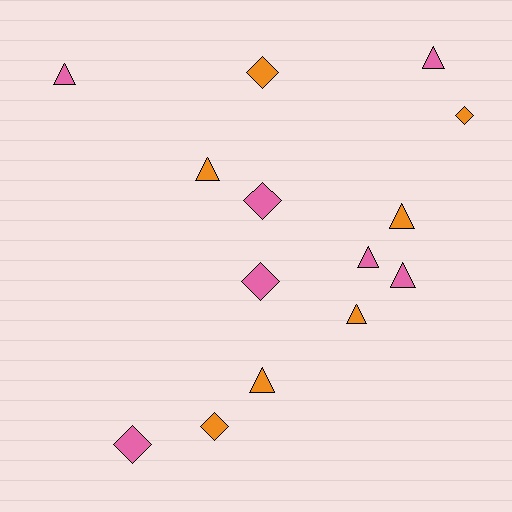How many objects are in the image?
There are 14 objects.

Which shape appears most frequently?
Triangle, with 8 objects.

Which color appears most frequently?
Orange, with 7 objects.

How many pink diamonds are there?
There are 3 pink diamonds.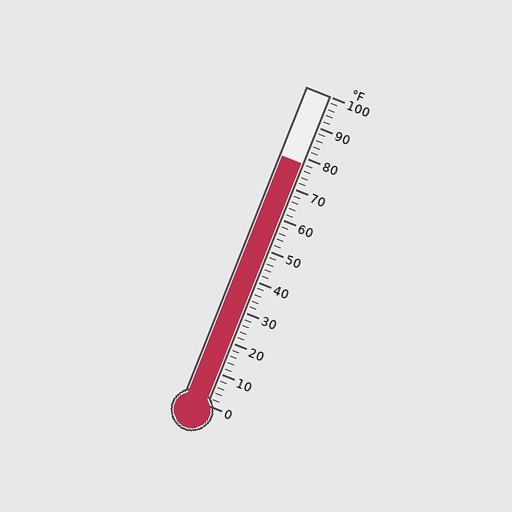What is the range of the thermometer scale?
The thermometer scale ranges from 0°F to 100°F.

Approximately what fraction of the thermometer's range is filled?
The thermometer is filled to approximately 80% of its range.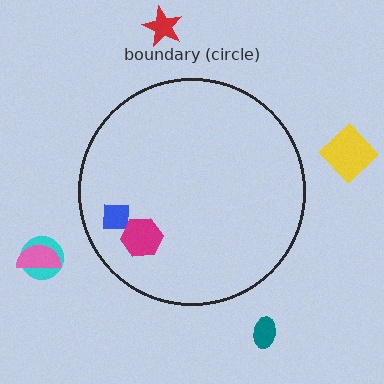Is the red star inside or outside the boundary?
Outside.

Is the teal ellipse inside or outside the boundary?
Outside.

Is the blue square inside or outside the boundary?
Inside.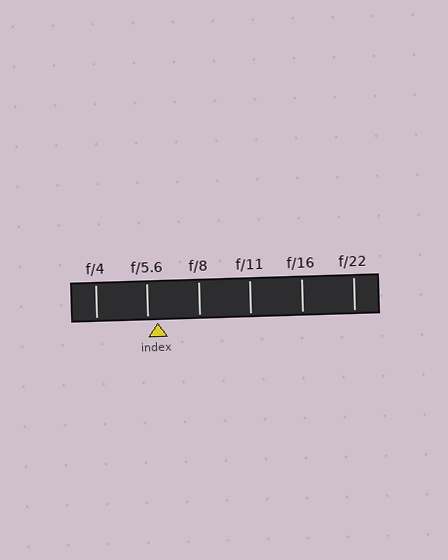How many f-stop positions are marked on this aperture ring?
There are 6 f-stop positions marked.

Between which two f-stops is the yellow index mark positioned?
The index mark is between f/5.6 and f/8.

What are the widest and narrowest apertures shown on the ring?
The widest aperture shown is f/4 and the narrowest is f/22.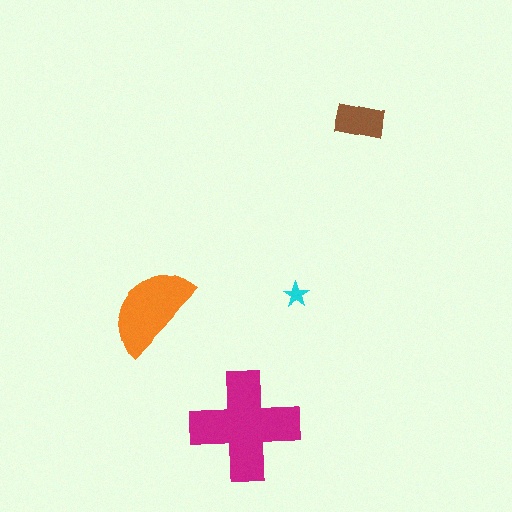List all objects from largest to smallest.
The magenta cross, the orange semicircle, the brown rectangle, the cyan star.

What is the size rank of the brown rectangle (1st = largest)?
3rd.